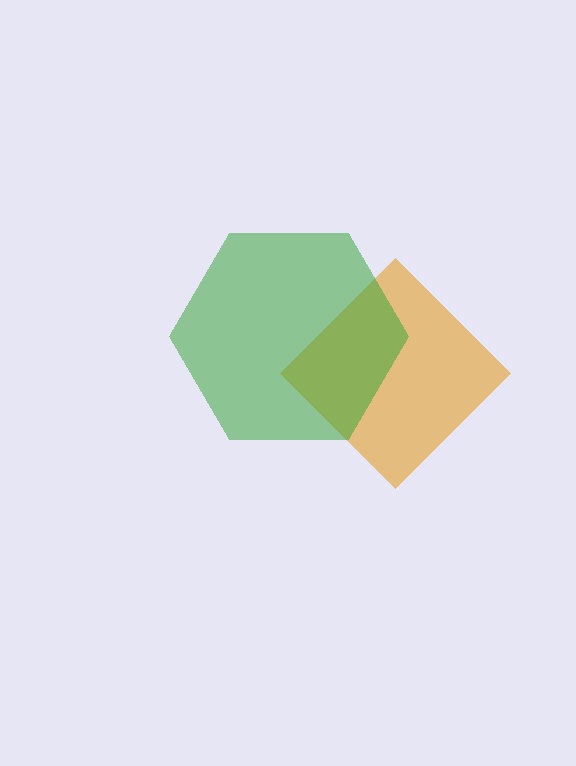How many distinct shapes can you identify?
There are 2 distinct shapes: an orange diamond, a green hexagon.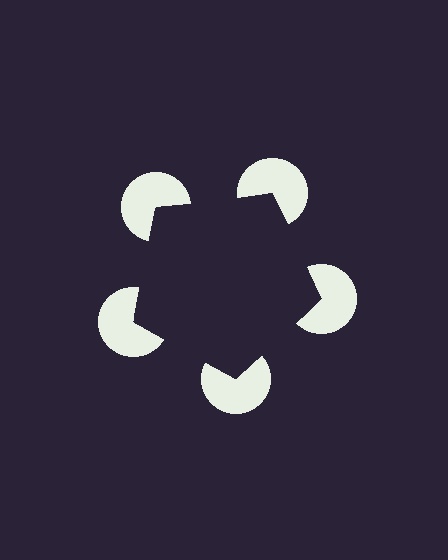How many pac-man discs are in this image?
There are 5 — one at each vertex of the illusory pentagon.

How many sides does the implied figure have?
5 sides.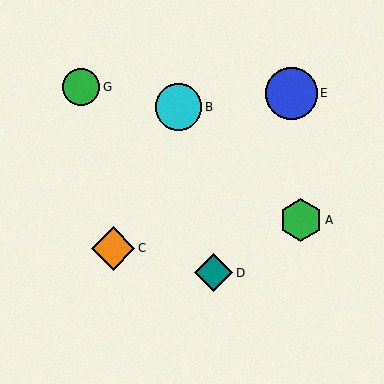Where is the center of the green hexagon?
The center of the green hexagon is at (301, 220).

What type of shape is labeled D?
Shape D is a teal diamond.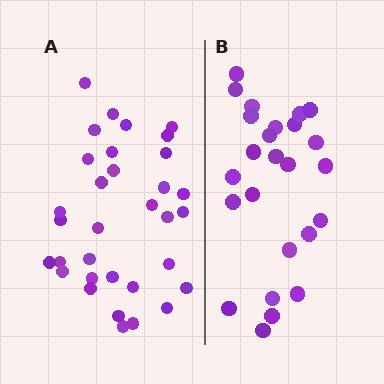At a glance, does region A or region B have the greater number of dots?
Region A (the left region) has more dots.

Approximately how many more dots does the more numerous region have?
Region A has roughly 8 or so more dots than region B.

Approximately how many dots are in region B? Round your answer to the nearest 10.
About 20 dots. (The exact count is 25, which rounds to 20.)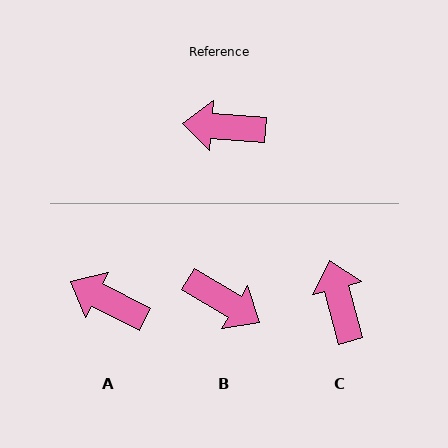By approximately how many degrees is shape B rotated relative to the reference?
Approximately 154 degrees counter-clockwise.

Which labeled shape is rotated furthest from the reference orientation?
B, about 154 degrees away.